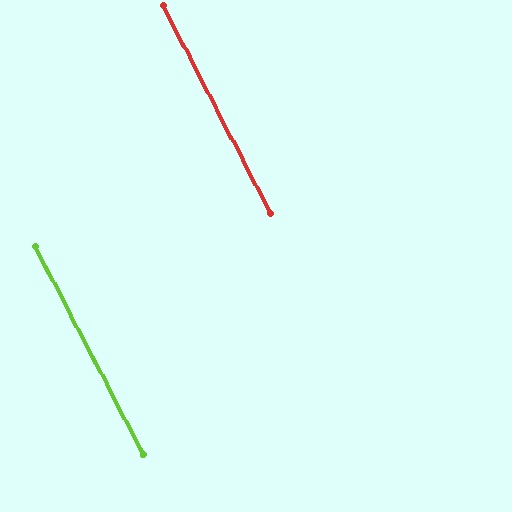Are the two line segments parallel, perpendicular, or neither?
Parallel — their directions differ by only 0.3°.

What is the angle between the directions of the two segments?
Approximately 0 degrees.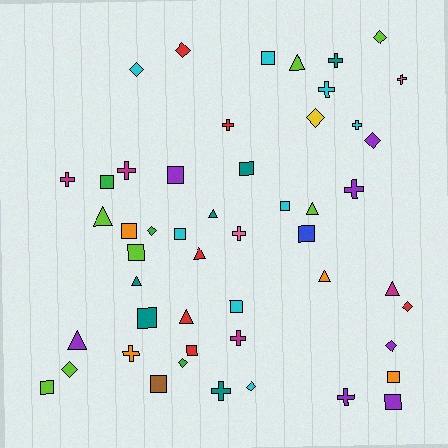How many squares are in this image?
There are 16 squares.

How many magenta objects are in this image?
There are 4 magenta objects.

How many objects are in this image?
There are 50 objects.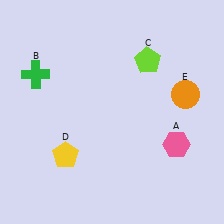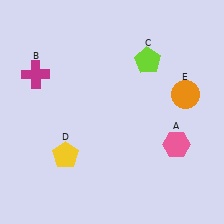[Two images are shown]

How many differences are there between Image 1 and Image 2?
There is 1 difference between the two images.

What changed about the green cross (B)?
In Image 1, B is green. In Image 2, it changed to magenta.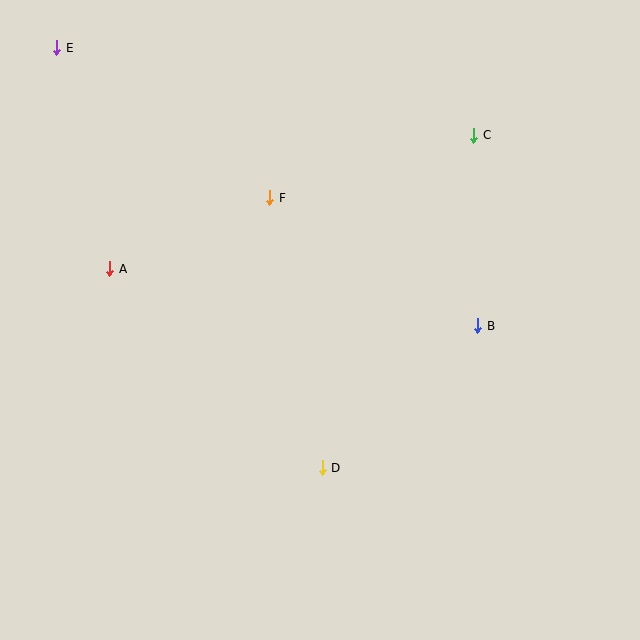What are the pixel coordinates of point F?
Point F is at (270, 198).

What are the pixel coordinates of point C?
Point C is at (474, 135).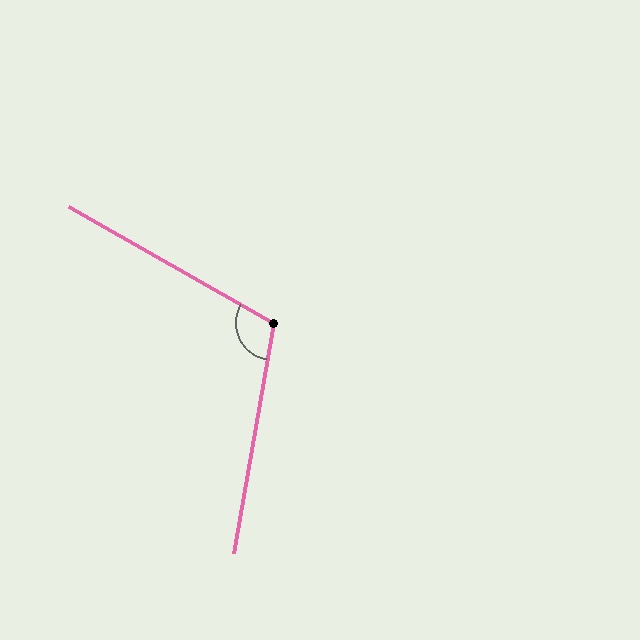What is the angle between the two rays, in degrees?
Approximately 110 degrees.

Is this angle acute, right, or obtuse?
It is obtuse.